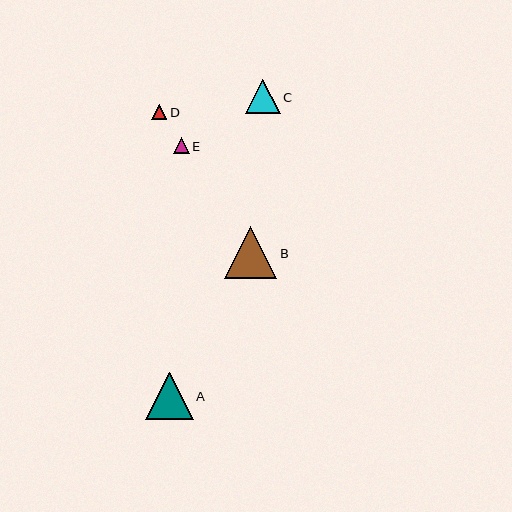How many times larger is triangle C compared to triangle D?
Triangle C is approximately 2.2 times the size of triangle D.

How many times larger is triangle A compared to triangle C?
Triangle A is approximately 1.4 times the size of triangle C.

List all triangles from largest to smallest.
From largest to smallest: B, A, C, E, D.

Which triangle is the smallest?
Triangle D is the smallest with a size of approximately 16 pixels.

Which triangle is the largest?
Triangle B is the largest with a size of approximately 53 pixels.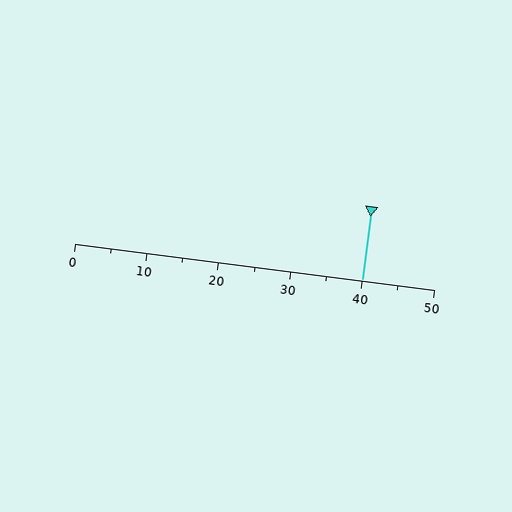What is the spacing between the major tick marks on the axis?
The major ticks are spaced 10 apart.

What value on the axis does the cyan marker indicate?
The marker indicates approximately 40.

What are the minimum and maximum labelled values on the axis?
The axis runs from 0 to 50.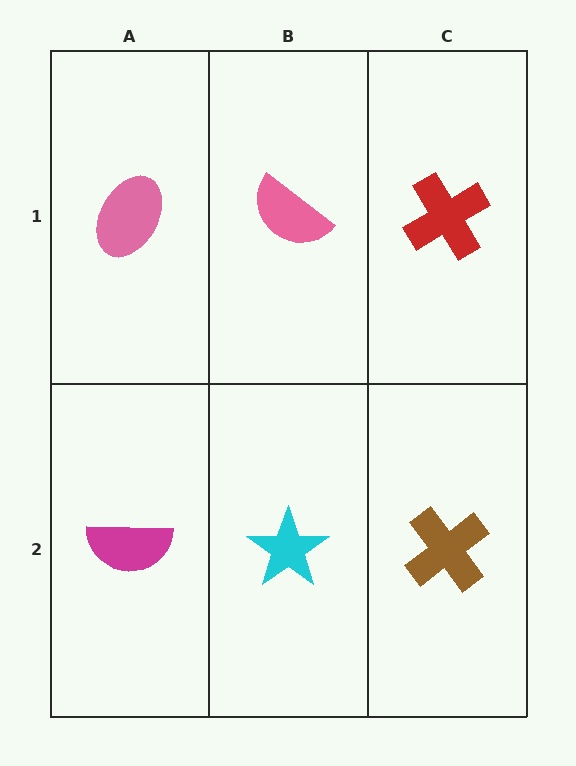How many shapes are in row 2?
3 shapes.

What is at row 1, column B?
A pink semicircle.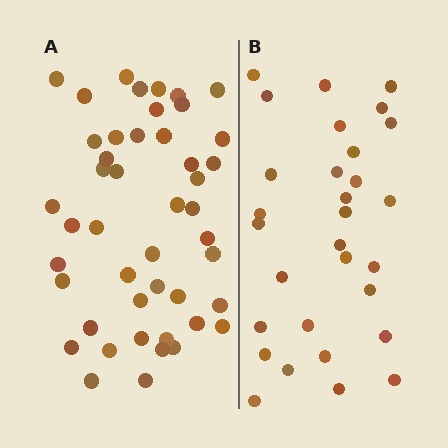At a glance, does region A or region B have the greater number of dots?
Region A (the left region) has more dots.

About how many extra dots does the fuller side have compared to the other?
Region A has approximately 15 more dots than region B.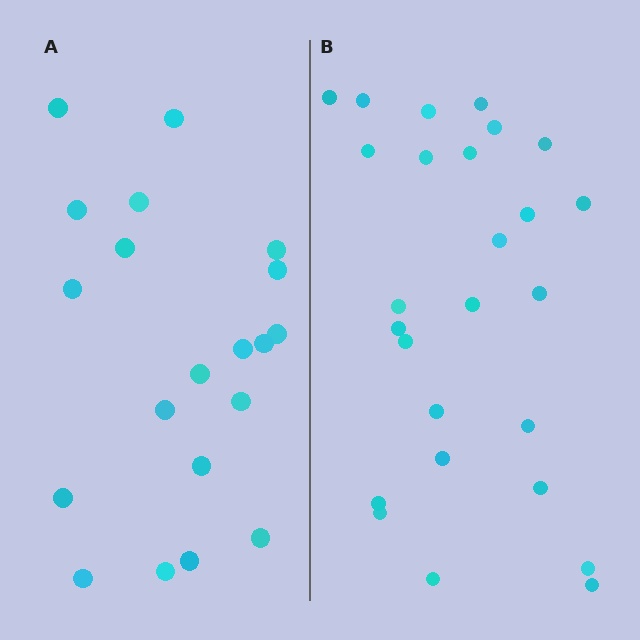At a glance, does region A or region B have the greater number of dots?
Region B (the right region) has more dots.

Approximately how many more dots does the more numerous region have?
Region B has about 6 more dots than region A.